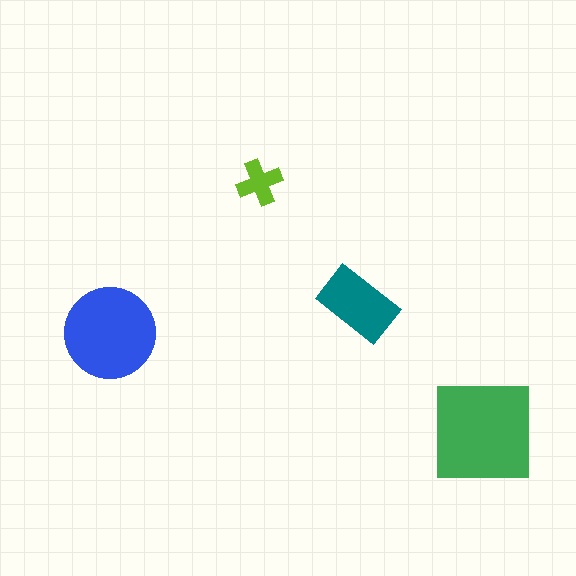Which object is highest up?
The lime cross is topmost.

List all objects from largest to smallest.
The green square, the blue circle, the teal rectangle, the lime cross.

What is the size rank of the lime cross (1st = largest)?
4th.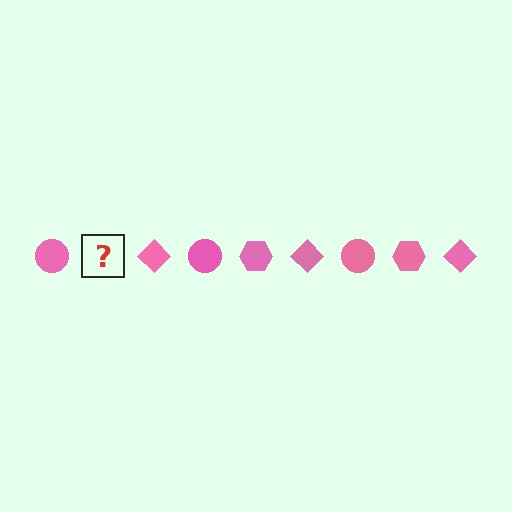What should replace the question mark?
The question mark should be replaced with a pink hexagon.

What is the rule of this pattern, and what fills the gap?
The rule is that the pattern cycles through circle, hexagon, diamond shapes in pink. The gap should be filled with a pink hexagon.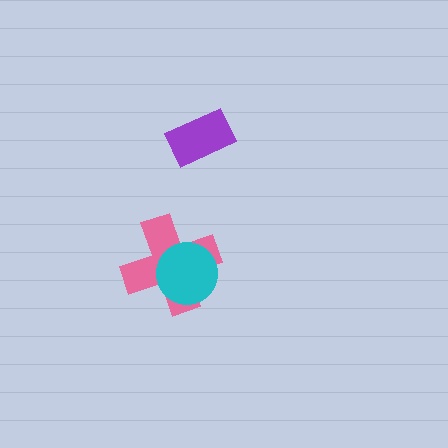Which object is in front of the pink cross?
The cyan circle is in front of the pink cross.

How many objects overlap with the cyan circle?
1 object overlaps with the cyan circle.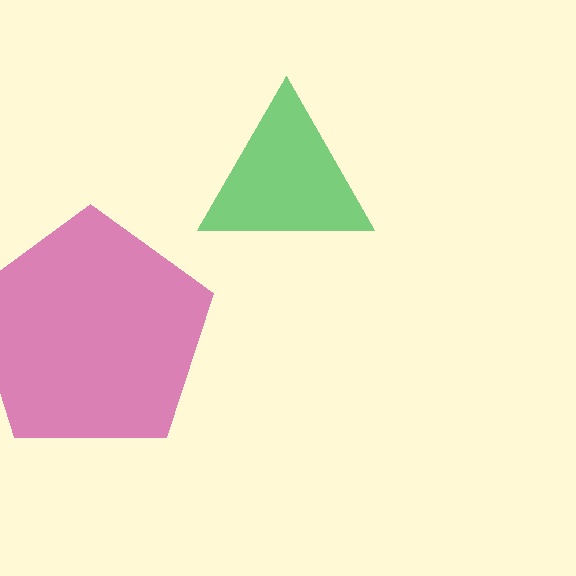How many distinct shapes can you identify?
There are 2 distinct shapes: a magenta pentagon, a green triangle.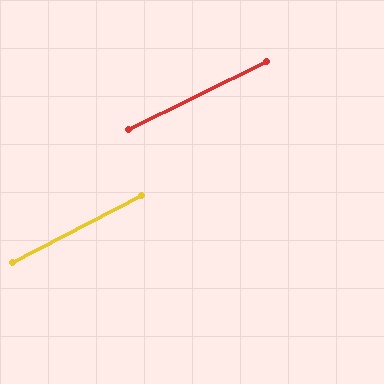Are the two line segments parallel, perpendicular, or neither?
Parallel — their directions differ by only 1.2°.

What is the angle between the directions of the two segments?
Approximately 1 degree.